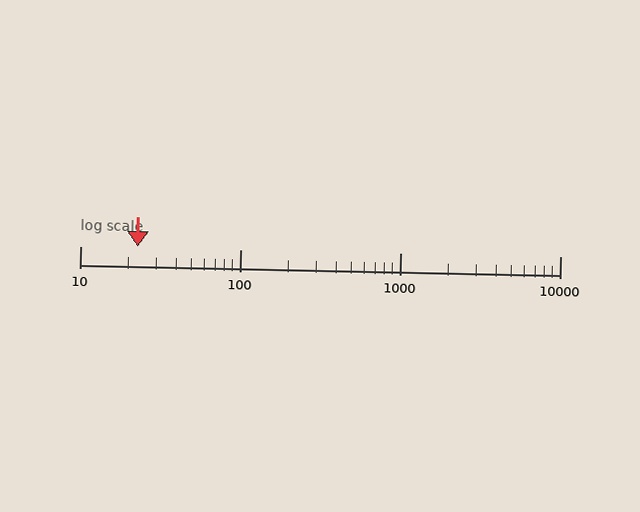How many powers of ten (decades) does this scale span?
The scale spans 3 decades, from 10 to 10000.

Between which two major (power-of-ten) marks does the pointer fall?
The pointer is between 10 and 100.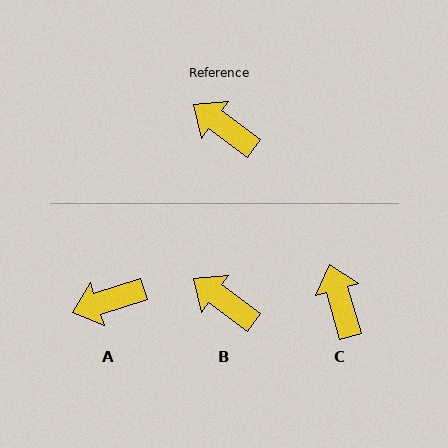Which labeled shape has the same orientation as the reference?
B.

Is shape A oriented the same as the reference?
No, it is off by about 54 degrees.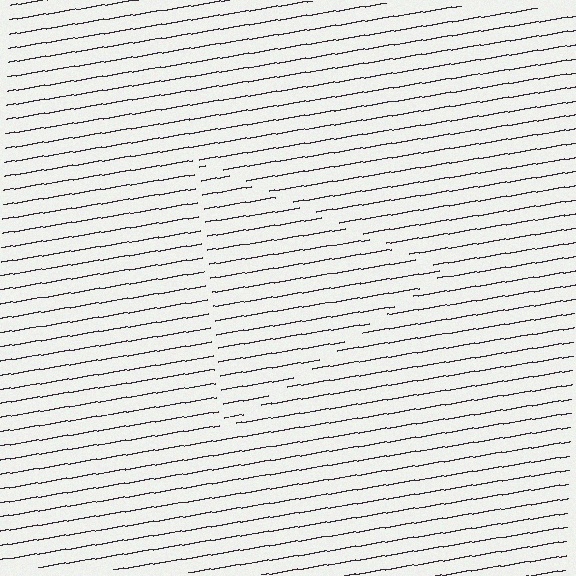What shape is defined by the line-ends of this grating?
An illusory triangle. The interior of the shape contains the same grating, shifted by half a period — the contour is defined by the phase discontinuity where line-ends from the inner and outer gratings abut.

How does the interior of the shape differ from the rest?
The interior of the shape contains the same grating, shifted by half a period — the contour is defined by the phase discontinuity where line-ends from the inner and outer gratings abut.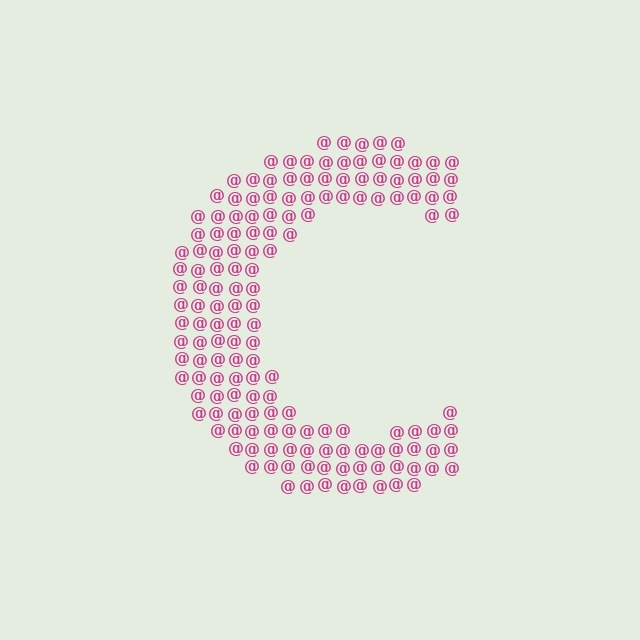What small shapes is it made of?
It is made of small at signs.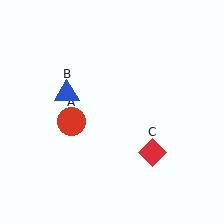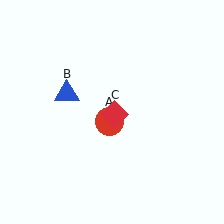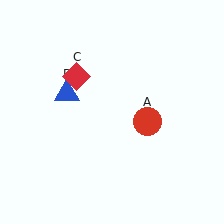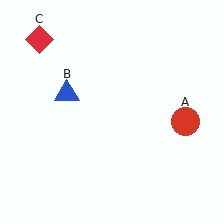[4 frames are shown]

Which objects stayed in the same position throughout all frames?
Blue triangle (object B) remained stationary.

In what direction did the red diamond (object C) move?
The red diamond (object C) moved up and to the left.